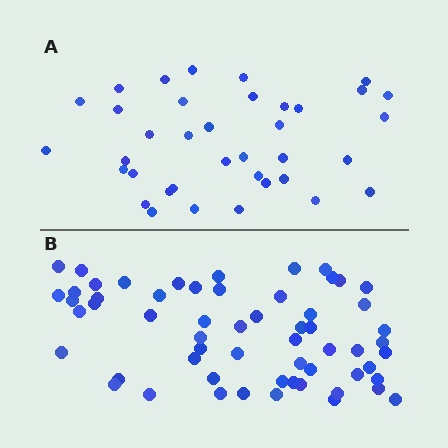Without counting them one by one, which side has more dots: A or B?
Region B (the bottom region) has more dots.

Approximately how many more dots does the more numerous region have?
Region B has approximately 20 more dots than region A.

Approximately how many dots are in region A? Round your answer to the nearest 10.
About 40 dots. (The exact count is 37, which rounds to 40.)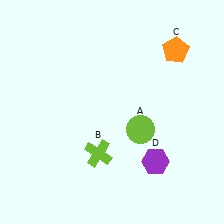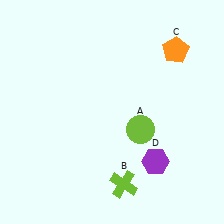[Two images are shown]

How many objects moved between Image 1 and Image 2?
1 object moved between the two images.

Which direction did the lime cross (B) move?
The lime cross (B) moved down.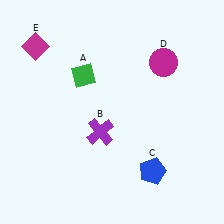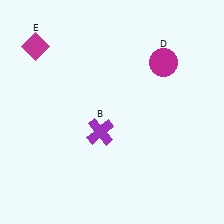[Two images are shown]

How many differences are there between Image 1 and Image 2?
There are 2 differences between the two images.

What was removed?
The green diamond (A), the blue pentagon (C) were removed in Image 2.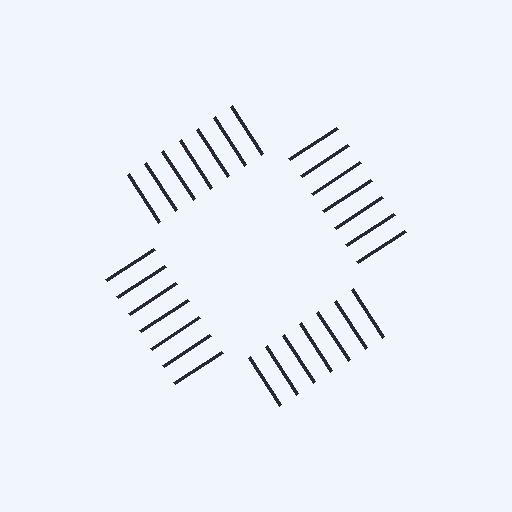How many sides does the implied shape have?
4 sides — the line-ends trace a square.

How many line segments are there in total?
28 — 7 along each of the 4 edges.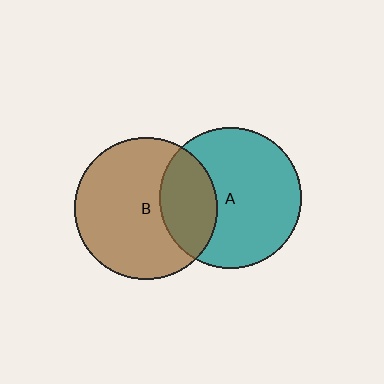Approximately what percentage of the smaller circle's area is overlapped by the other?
Approximately 30%.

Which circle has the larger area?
Circle B (brown).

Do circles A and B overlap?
Yes.